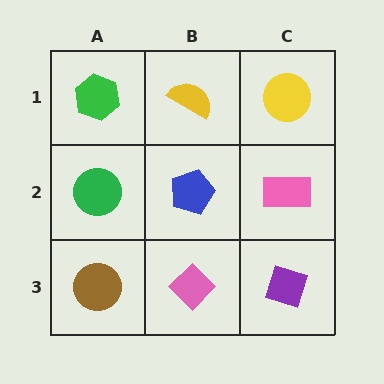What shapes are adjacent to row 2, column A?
A green hexagon (row 1, column A), a brown circle (row 3, column A), a blue pentagon (row 2, column B).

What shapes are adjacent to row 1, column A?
A green circle (row 2, column A), a yellow semicircle (row 1, column B).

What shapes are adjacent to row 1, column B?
A blue pentagon (row 2, column B), a green hexagon (row 1, column A), a yellow circle (row 1, column C).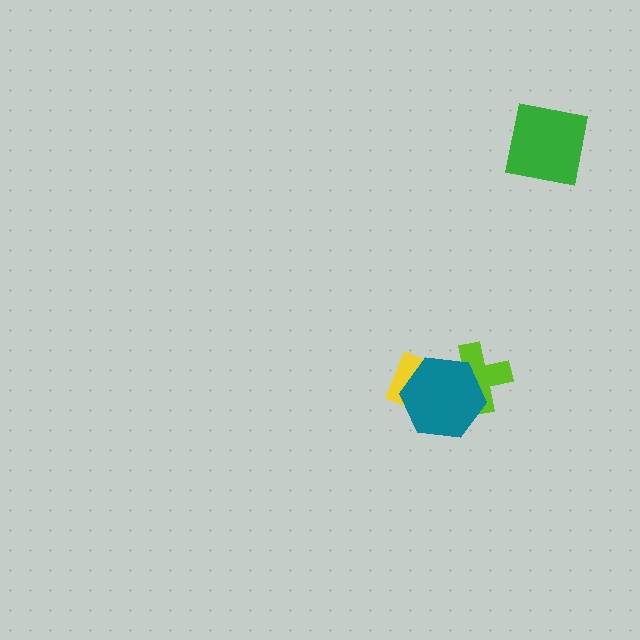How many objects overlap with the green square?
0 objects overlap with the green square.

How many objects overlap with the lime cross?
1 object overlaps with the lime cross.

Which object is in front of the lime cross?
The teal hexagon is in front of the lime cross.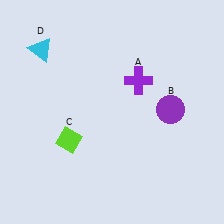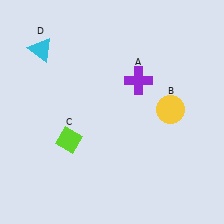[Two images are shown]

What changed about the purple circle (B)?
In Image 1, B is purple. In Image 2, it changed to yellow.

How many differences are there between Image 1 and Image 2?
There is 1 difference between the two images.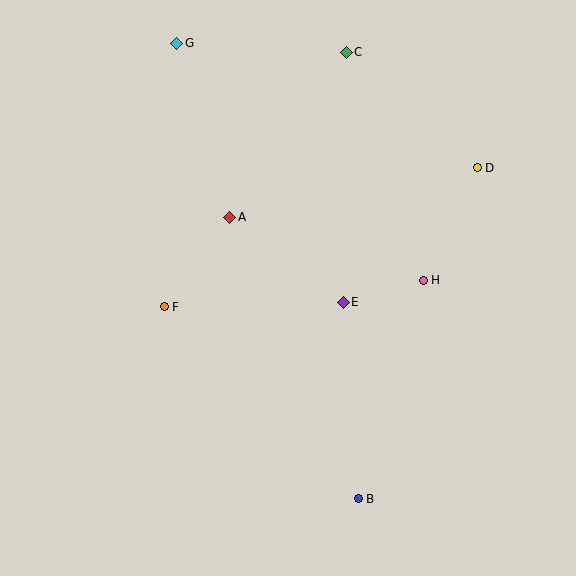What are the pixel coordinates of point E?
Point E is at (343, 302).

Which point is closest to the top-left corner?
Point G is closest to the top-left corner.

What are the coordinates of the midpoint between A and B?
The midpoint between A and B is at (294, 358).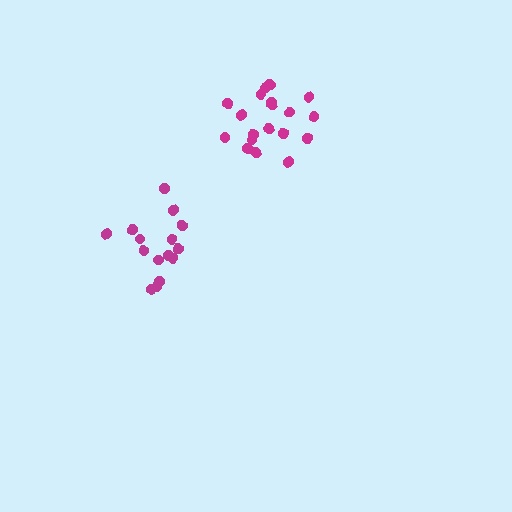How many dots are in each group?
Group 1: 19 dots, Group 2: 15 dots (34 total).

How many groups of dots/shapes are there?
There are 2 groups.